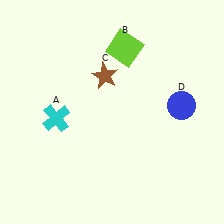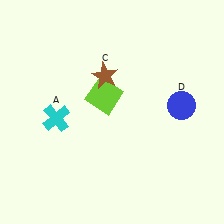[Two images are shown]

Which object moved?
The lime square (B) moved down.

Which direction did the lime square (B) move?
The lime square (B) moved down.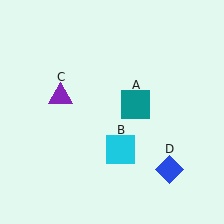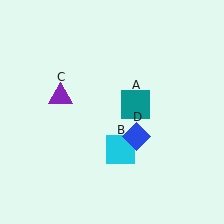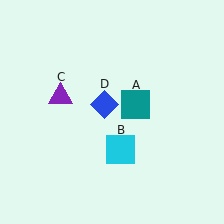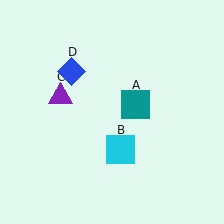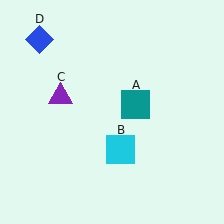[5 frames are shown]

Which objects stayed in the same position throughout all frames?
Teal square (object A) and cyan square (object B) and purple triangle (object C) remained stationary.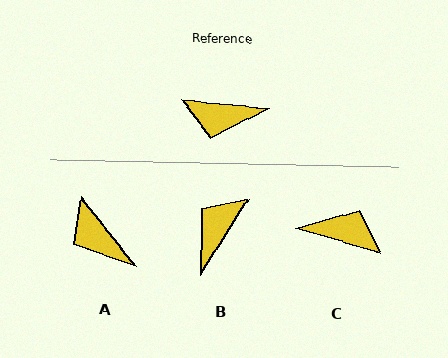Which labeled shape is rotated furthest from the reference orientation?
C, about 168 degrees away.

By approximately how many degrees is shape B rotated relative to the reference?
Approximately 117 degrees clockwise.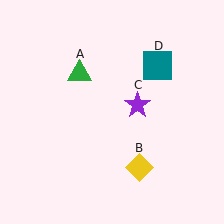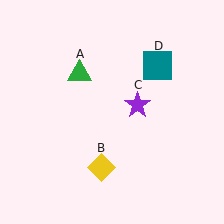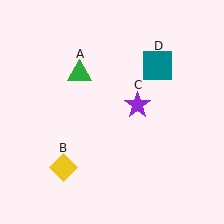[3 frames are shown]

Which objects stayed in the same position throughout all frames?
Green triangle (object A) and purple star (object C) and teal square (object D) remained stationary.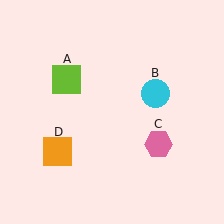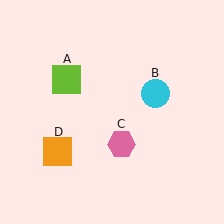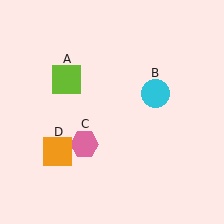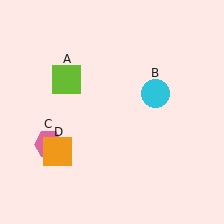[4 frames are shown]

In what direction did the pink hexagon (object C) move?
The pink hexagon (object C) moved left.